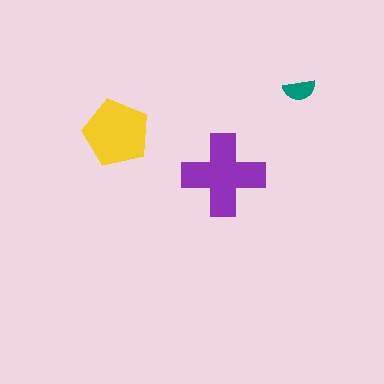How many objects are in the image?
There are 3 objects in the image.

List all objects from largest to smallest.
The purple cross, the yellow pentagon, the teal semicircle.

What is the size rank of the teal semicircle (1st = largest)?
3rd.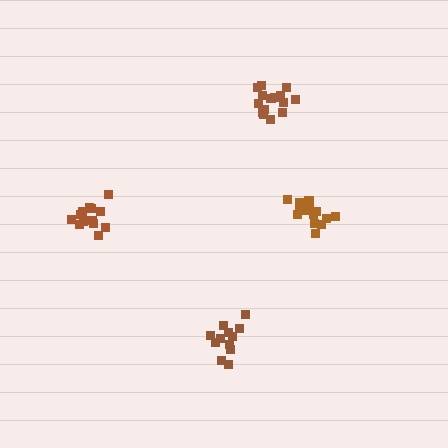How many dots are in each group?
Group 1: 18 dots, Group 2: 17 dots, Group 3: 14 dots, Group 4: 13 dots (62 total).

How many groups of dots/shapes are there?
There are 4 groups.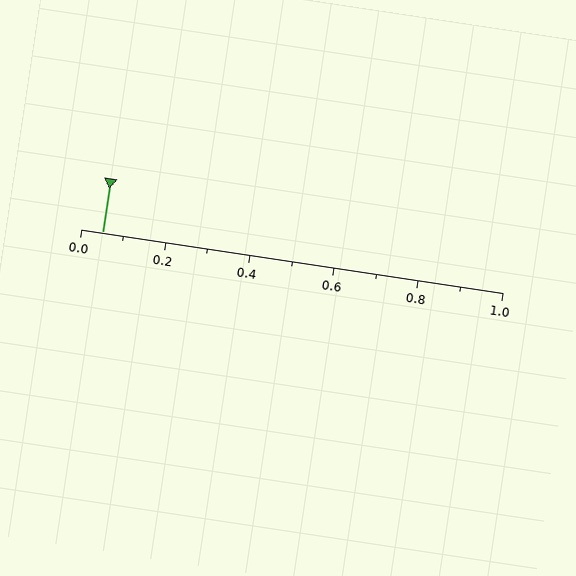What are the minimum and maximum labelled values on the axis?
The axis runs from 0.0 to 1.0.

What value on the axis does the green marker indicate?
The marker indicates approximately 0.05.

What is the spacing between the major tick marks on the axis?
The major ticks are spaced 0.2 apart.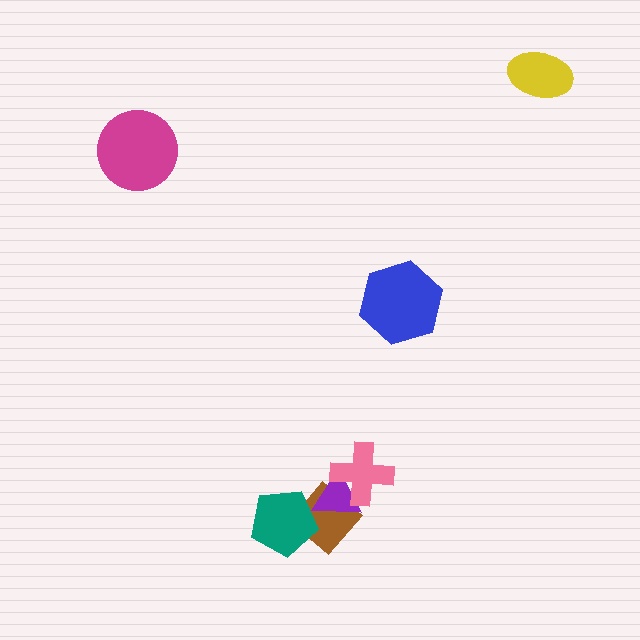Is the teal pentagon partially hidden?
No, no other shape covers it.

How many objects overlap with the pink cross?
2 objects overlap with the pink cross.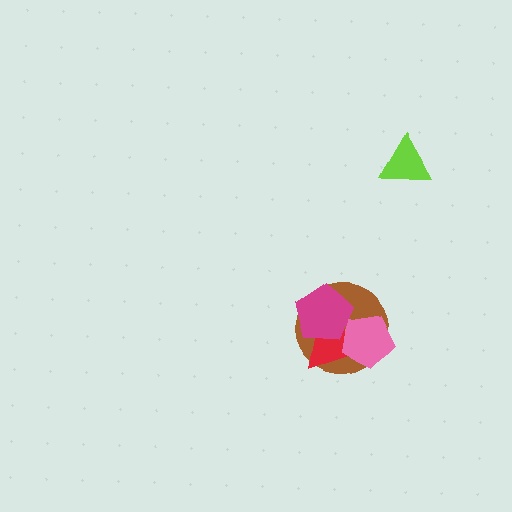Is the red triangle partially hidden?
Yes, it is partially covered by another shape.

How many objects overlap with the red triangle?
3 objects overlap with the red triangle.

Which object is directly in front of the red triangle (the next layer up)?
The magenta pentagon is directly in front of the red triangle.